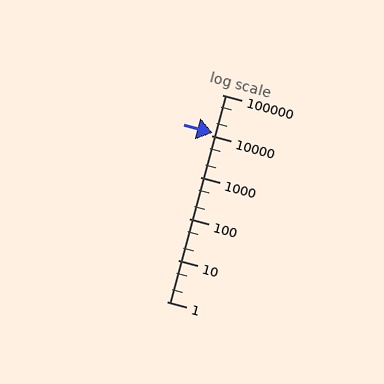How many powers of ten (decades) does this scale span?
The scale spans 5 decades, from 1 to 100000.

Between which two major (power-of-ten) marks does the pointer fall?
The pointer is between 10000 and 100000.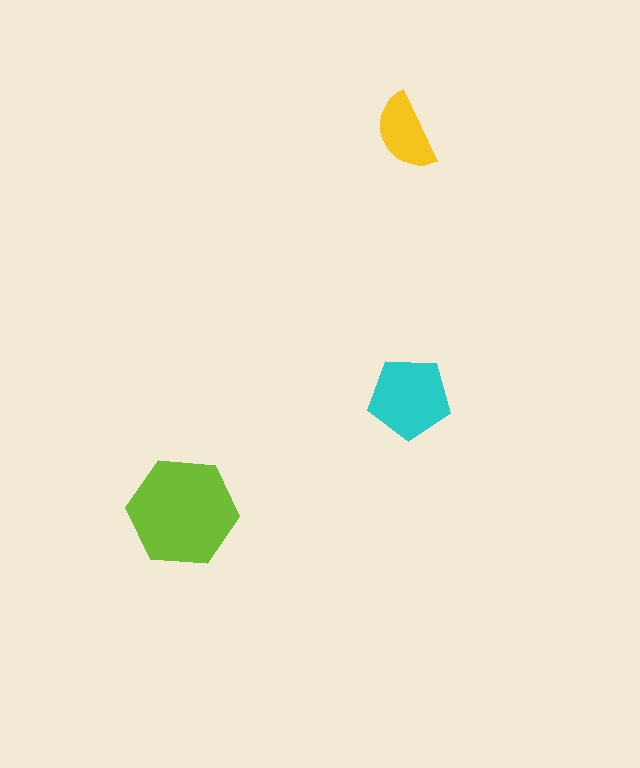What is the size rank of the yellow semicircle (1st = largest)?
3rd.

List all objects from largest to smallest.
The lime hexagon, the cyan pentagon, the yellow semicircle.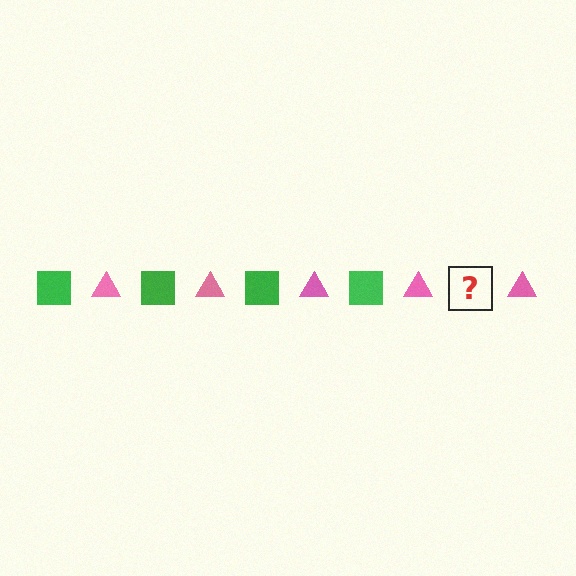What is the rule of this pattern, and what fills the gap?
The rule is that the pattern alternates between green square and pink triangle. The gap should be filled with a green square.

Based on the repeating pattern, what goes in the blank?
The blank should be a green square.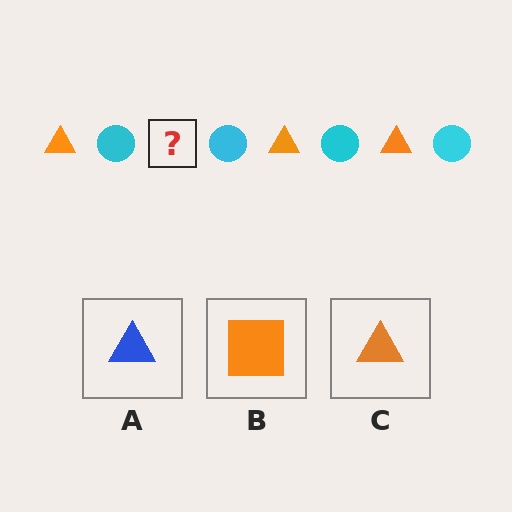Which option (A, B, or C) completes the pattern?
C.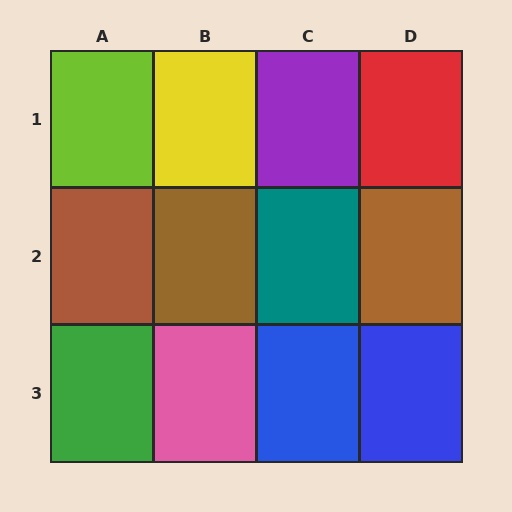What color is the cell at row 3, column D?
Blue.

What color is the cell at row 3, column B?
Pink.